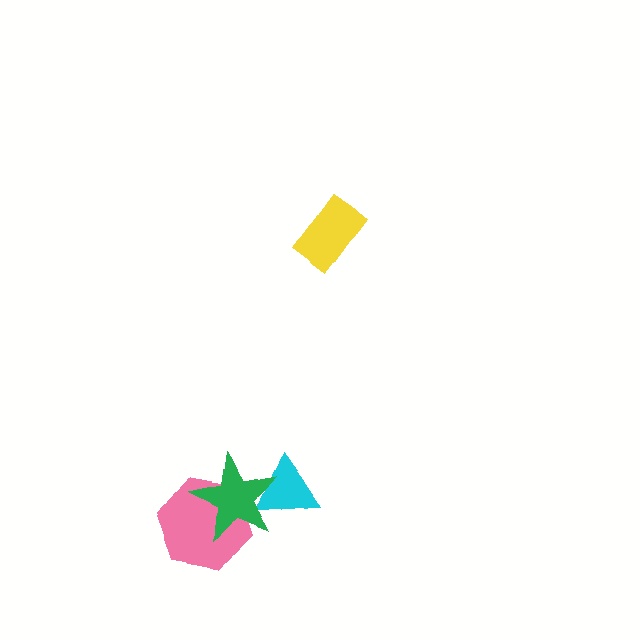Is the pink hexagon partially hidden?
Yes, it is partially covered by another shape.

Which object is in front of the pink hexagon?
The green star is in front of the pink hexagon.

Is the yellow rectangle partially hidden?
No, no other shape covers it.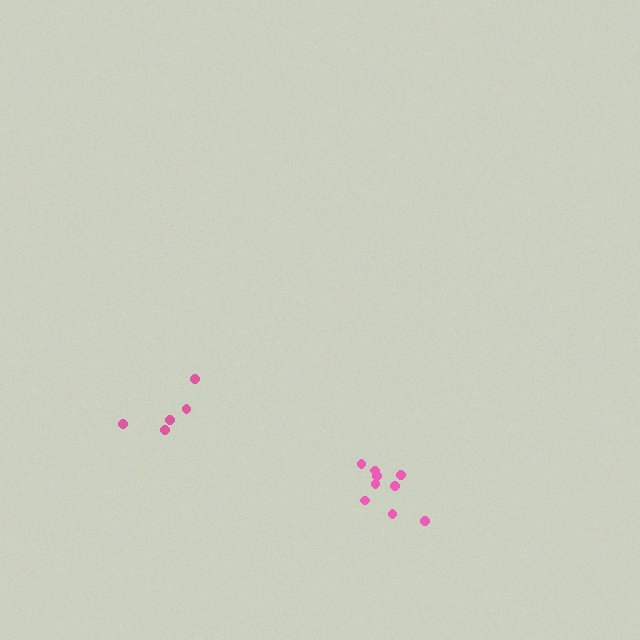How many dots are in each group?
Group 1: 5 dots, Group 2: 9 dots (14 total).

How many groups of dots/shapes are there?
There are 2 groups.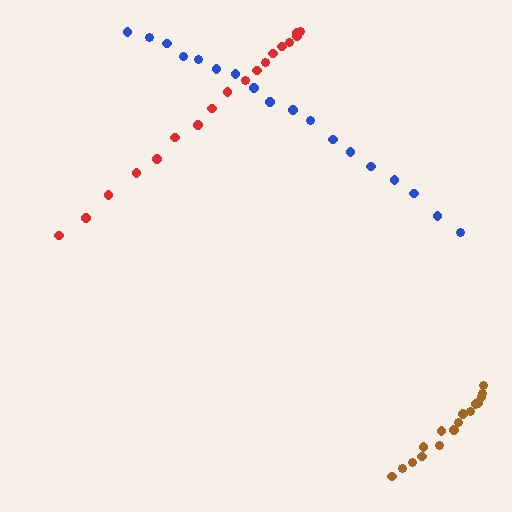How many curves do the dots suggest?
There are 3 distinct paths.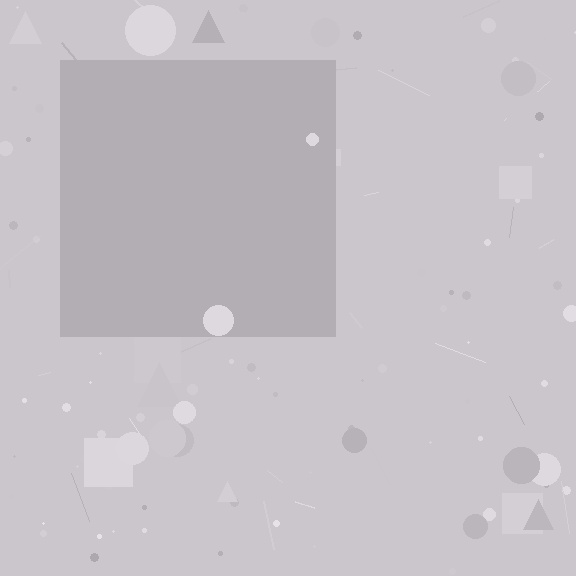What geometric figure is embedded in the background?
A square is embedded in the background.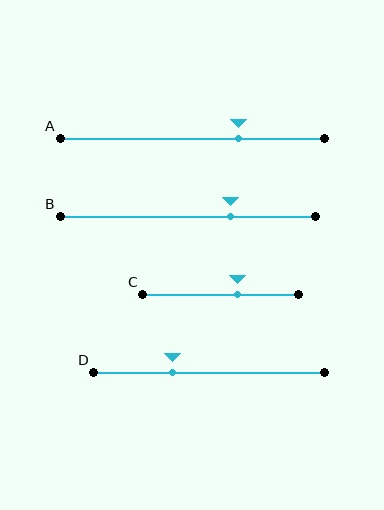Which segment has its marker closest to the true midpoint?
Segment C has its marker closest to the true midpoint.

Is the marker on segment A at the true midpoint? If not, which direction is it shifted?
No, the marker on segment A is shifted to the right by about 18% of the segment length.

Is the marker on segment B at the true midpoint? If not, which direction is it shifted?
No, the marker on segment B is shifted to the right by about 17% of the segment length.